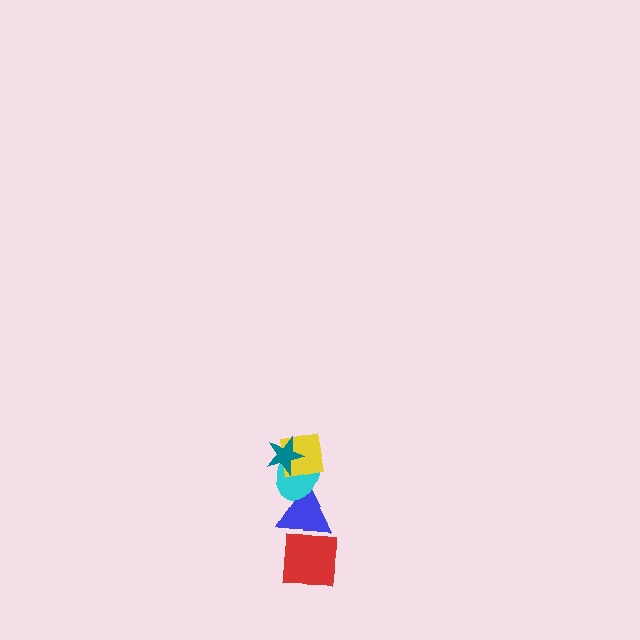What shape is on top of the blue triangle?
The cyan ellipse is on top of the blue triangle.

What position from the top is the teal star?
The teal star is 1st from the top.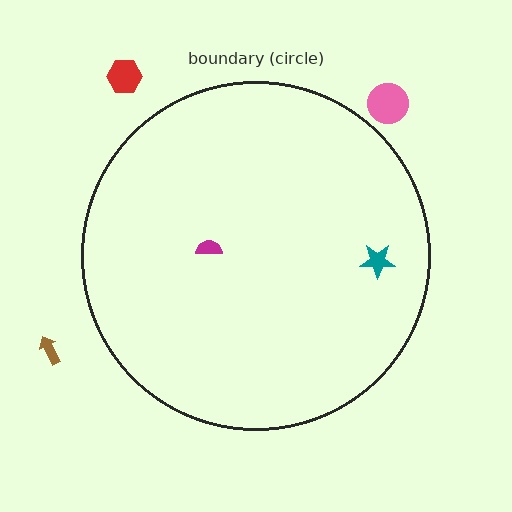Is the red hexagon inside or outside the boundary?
Outside.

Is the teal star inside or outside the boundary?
Inside.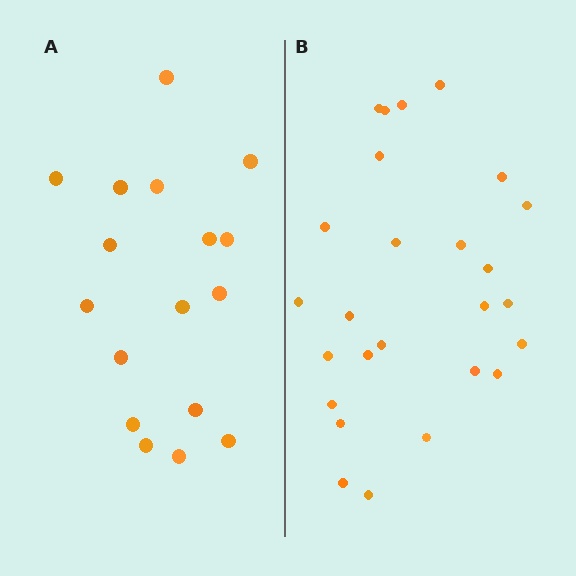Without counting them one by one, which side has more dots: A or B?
Region B (the right region) has more dots.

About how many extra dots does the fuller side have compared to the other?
Region B has roughly 8 or so more dots than region A.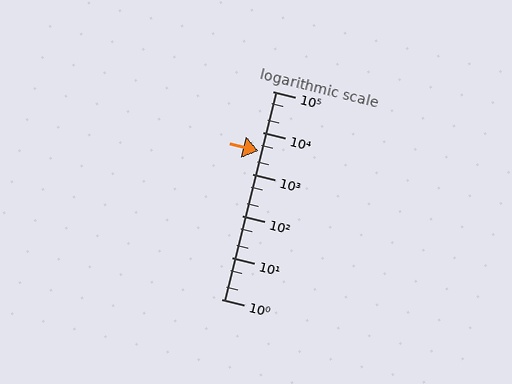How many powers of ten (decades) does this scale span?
The scale spans 5 decades, from 1 to 100000.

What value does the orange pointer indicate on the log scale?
The pointer indicates approximately 3600.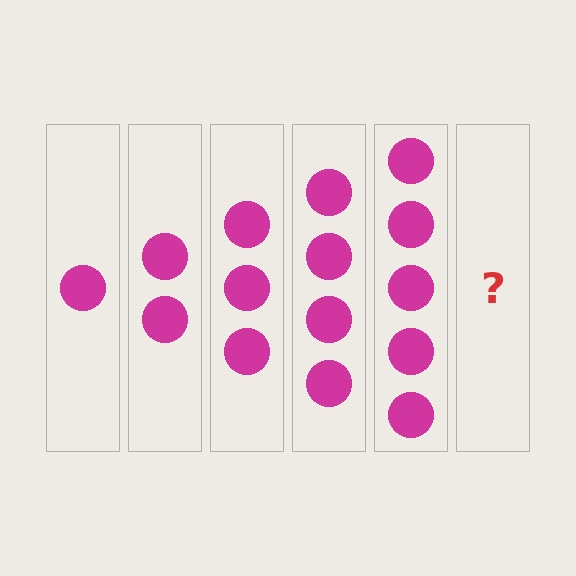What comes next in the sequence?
The next element should be 6 circles.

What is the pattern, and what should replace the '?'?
The pattern is that each step adds one more circle. The '?' should be 6 circles.